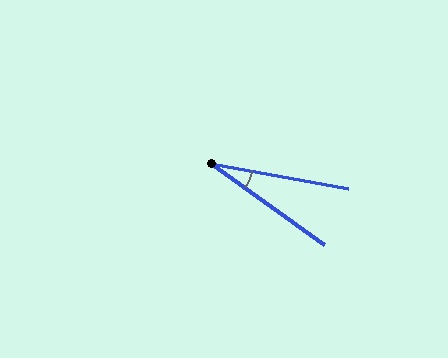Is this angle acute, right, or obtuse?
It is acute.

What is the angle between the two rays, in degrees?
Approximately 25 degrees.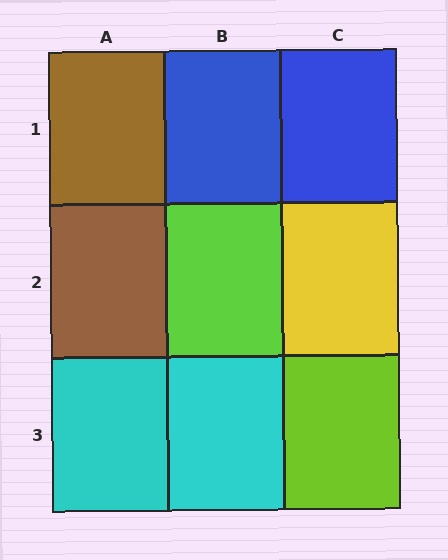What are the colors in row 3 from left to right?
Cyan, cyan, lime.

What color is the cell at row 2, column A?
Brown.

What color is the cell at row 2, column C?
Yellow.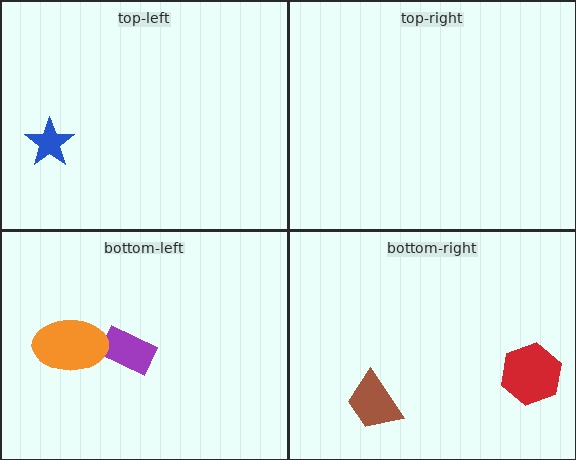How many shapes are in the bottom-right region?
2.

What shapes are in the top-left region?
The blue star.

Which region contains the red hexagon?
The bottom-right region.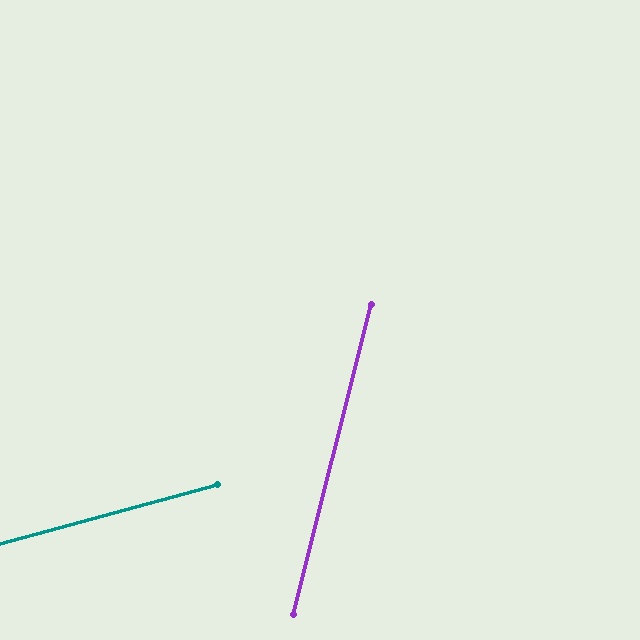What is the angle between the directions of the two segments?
Approximately 61 degrees.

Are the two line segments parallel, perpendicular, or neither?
Neither parallel nor perpendicular — they differ by about 61°.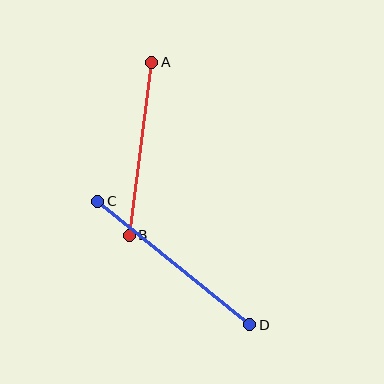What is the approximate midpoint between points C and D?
The midpoint is at approximately (174, 263) pixels.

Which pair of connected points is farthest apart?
Points C and D are farthest apart.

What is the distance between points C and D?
The distance is approximately 196 pixels.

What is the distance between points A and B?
The distance is approximately 175 pixels.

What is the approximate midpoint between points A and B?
The midpoint is at approximately (141, 149) pixels.